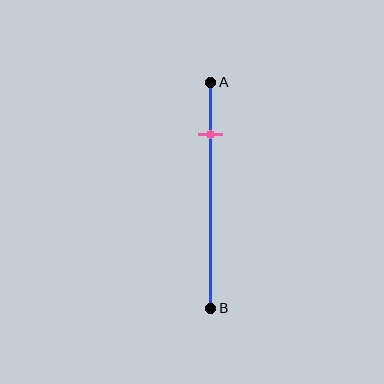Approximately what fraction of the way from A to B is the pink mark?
The pink mark is approximately 25% of the way from A to B.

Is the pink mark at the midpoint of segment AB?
No, the mark is at about 25% from A, not at the 50% midpoint.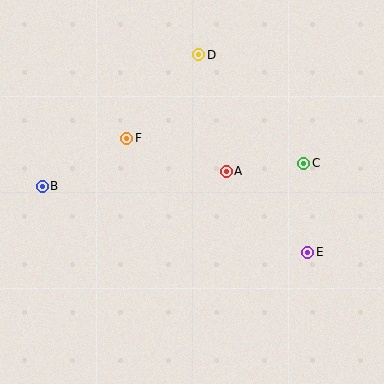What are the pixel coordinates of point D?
Point D is at (199, 55).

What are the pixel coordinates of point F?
Point F is at (127, 138).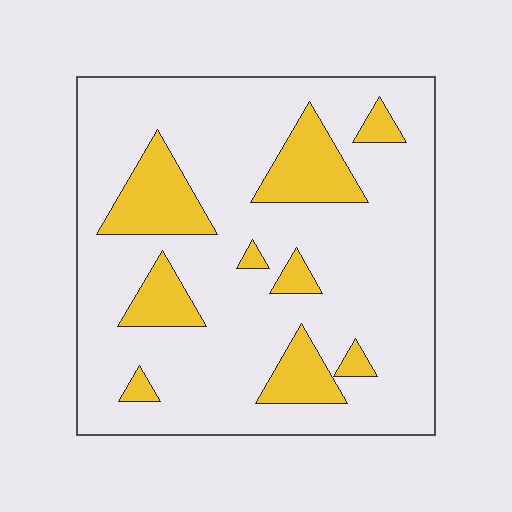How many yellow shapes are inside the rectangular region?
9.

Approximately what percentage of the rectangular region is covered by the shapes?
Approximately 20%.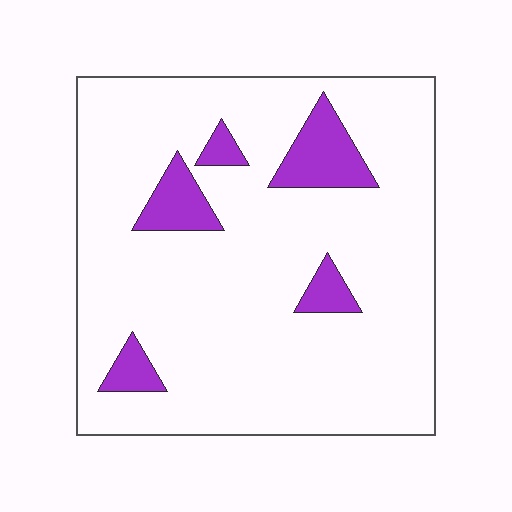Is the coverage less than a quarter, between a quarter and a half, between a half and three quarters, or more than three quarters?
Less than a quarter.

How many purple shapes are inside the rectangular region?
5.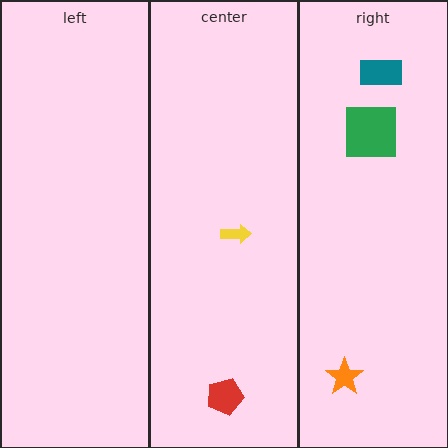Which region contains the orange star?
The right region.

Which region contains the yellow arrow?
The center region.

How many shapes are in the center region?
2.